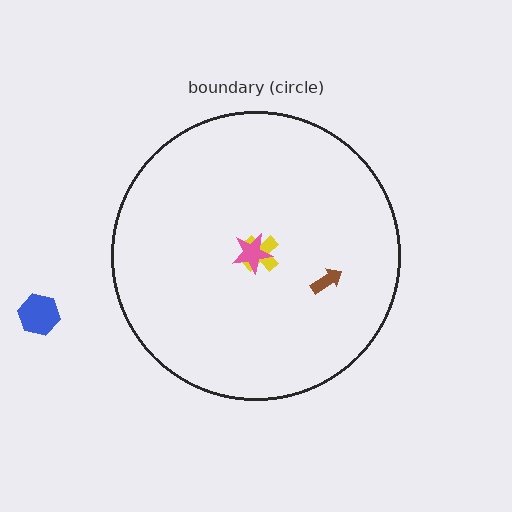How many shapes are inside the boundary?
3 inside, 1 outside.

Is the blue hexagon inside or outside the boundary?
Outside.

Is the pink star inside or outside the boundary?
Inside.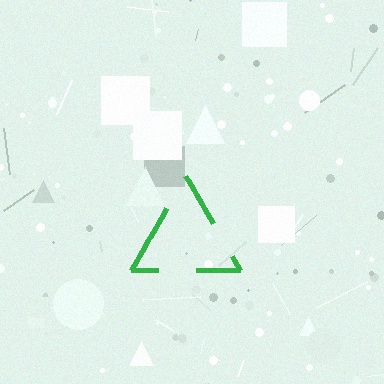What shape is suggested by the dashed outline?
The dashed outline suggests a triangle.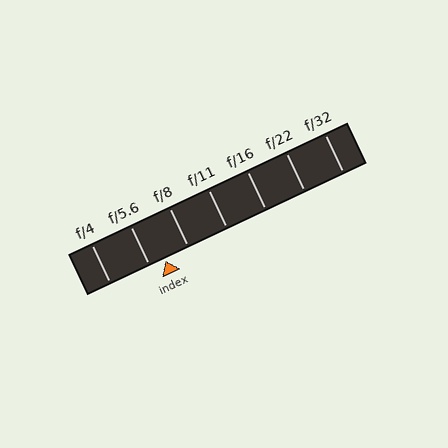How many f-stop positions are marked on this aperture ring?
There are 7 f-stop positions marked.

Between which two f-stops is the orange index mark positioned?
The index mark is between f/5.6 and f/8.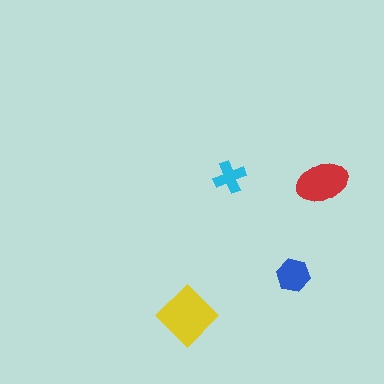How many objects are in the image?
There are 4 objects in the image.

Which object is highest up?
The cyan cross is topmost.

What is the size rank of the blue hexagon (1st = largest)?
3rd.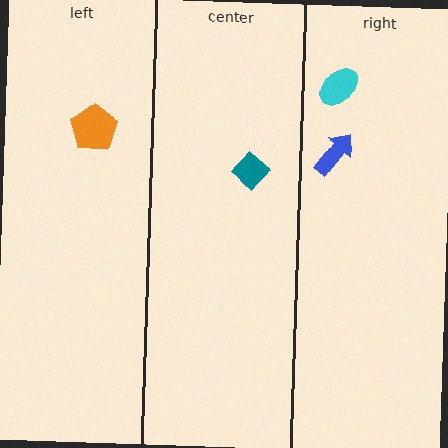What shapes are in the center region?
The teal diamond.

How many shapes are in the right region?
2.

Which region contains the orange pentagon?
The left region.